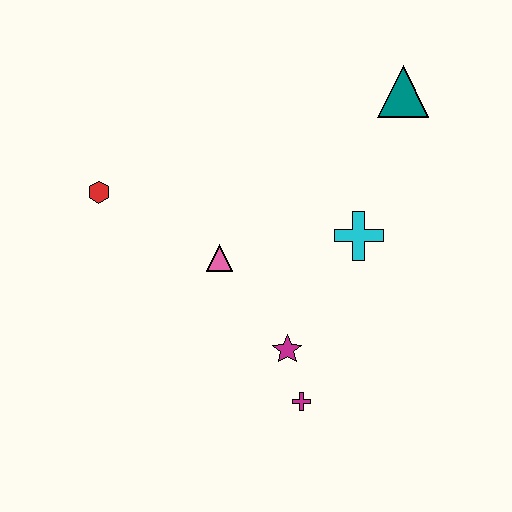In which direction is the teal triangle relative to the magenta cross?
The teal triangle is above the magenta cross.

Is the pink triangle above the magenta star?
Yes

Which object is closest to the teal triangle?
The cyan cross is closest to the teal triangle.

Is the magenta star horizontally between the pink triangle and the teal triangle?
Yes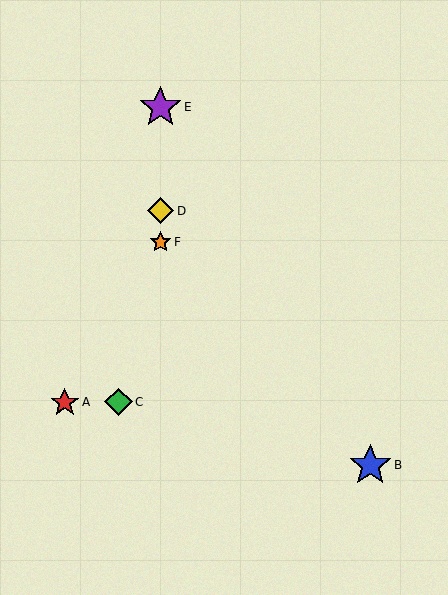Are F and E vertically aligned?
Yes, both are at x≈160.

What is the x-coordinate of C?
Object C is at x≈119.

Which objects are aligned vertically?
Objects D, E, F are aligned vertically.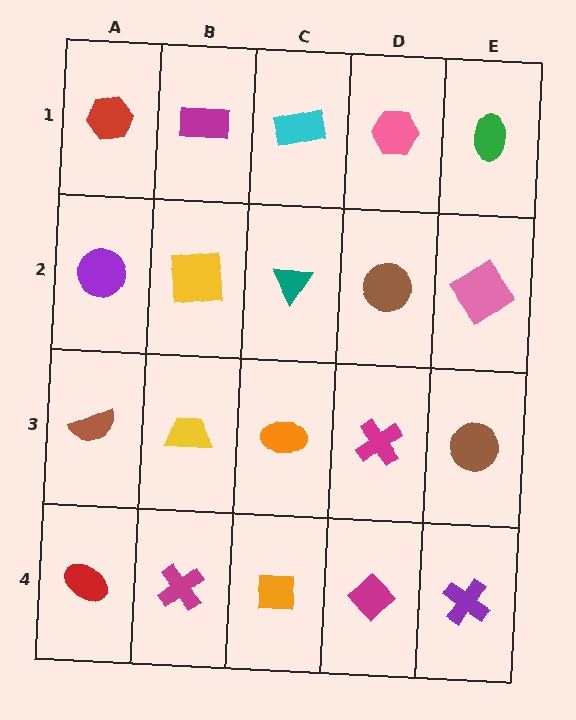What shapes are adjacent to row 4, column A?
A brown semicircle (row 3, column A), a magenta cross (row 4, column B).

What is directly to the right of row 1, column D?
A green ellipse.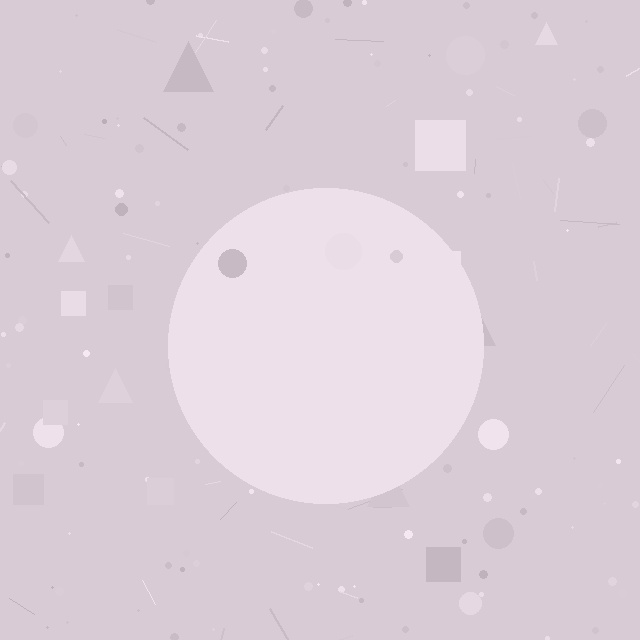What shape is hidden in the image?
A circle is hidden in the image.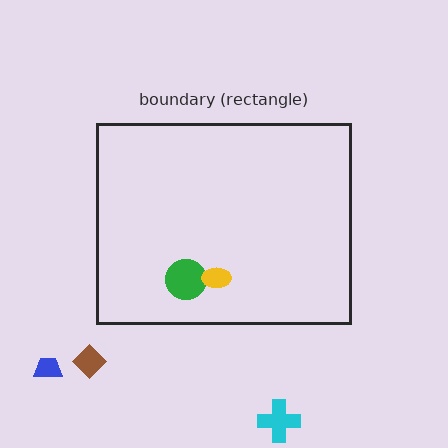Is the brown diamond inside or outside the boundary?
Outside.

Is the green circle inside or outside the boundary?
Inside.